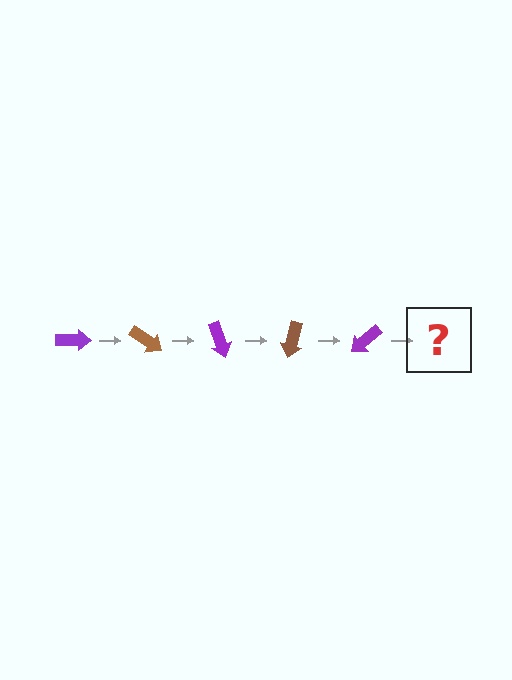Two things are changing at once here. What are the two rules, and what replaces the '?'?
The two rules are that it rotates 35 degrees each step and the color cycles through purple and brown. The '?' should be a brown arrow, rotated 175 degrees from the start.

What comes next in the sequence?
The next element should be a brown arrow, rotated 175 degrees from the start.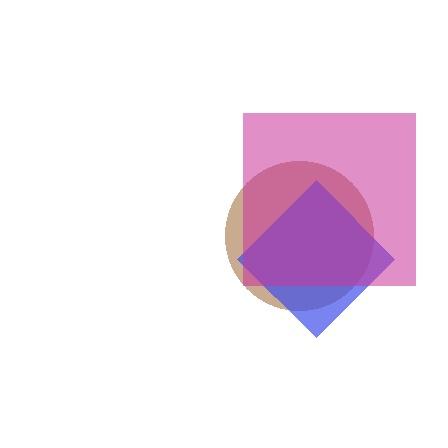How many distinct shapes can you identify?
There are 3 distinct shapes: a brown circle, a blue diamond, a magenta square.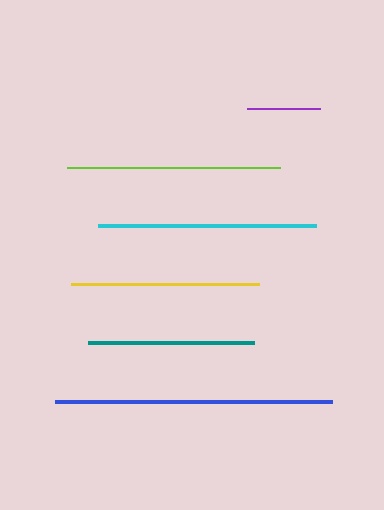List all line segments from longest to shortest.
From longest to shortest: blue, cyan, lime, yellow, teal, purple.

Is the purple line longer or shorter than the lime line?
The lime line is longer than the purple line.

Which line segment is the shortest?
The purple line is the shortest at approximately 73 pixels.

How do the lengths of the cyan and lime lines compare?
The cyan and lime lines are approximately the same length.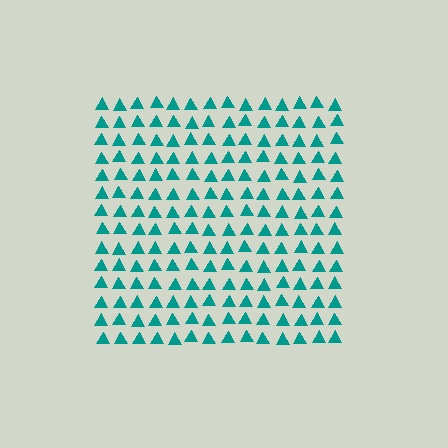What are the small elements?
The small elements are triangles.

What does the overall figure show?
The overall figure shows a square.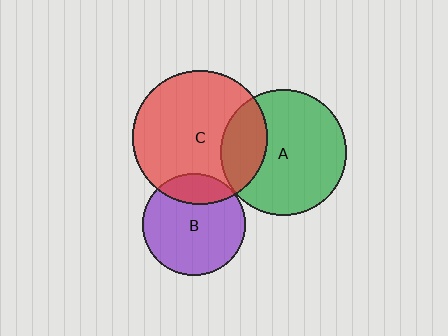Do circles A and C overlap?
Yes.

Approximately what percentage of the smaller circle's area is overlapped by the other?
Approximately 25%.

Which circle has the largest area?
Circle C (red).